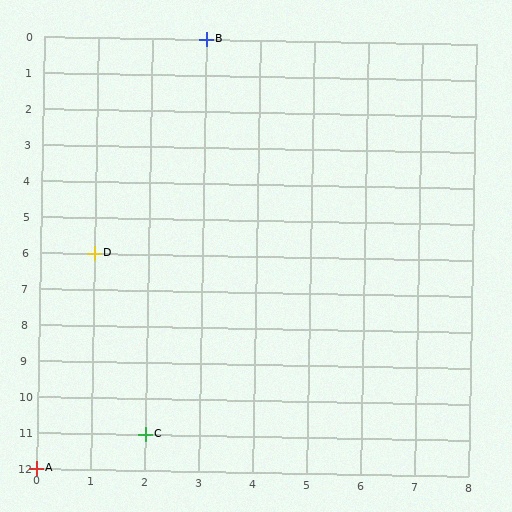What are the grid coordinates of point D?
Point D is at grid coordinates (1, 6).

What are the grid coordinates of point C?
Point C is at grid coordinates (2, 11).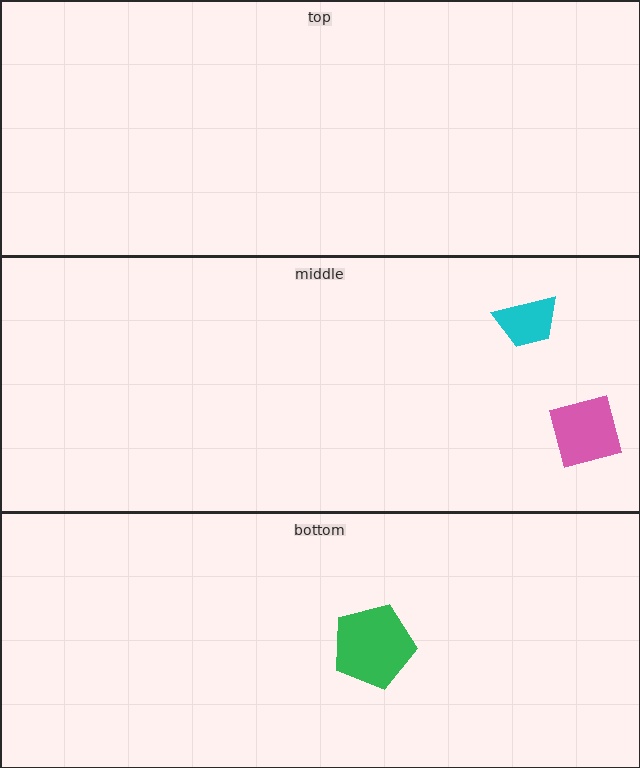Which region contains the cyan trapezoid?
The middle region.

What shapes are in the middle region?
The pink square, the cyan trapezoid.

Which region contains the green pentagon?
The bottom region.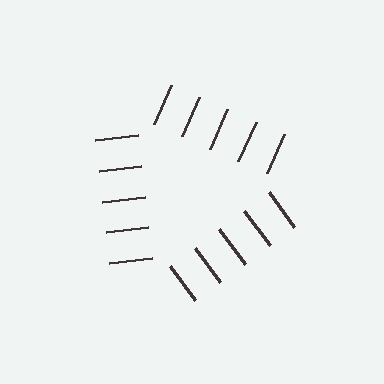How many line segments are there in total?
15 — 5 along each of the 3 edges.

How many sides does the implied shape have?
3 sides — the line-ends trace a triangle.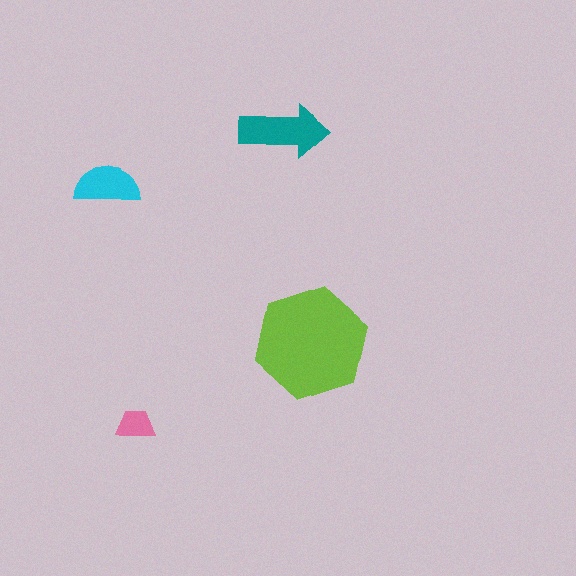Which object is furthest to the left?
The cyan semicircle is leftmost.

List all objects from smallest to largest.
The pink trapezoid, the cyan semicircle, the teal arrow, the lime hexagon.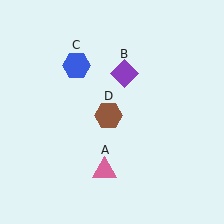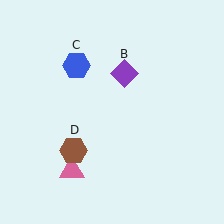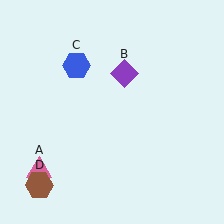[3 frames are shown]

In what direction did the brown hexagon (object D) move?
The brown hexagon (object D) moved down and to the left.